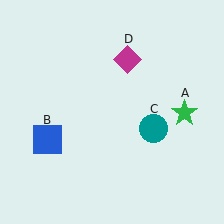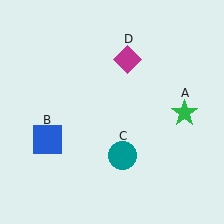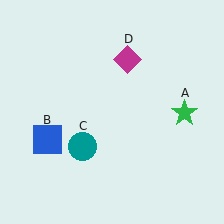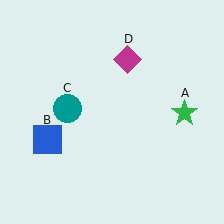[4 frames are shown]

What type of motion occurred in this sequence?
The teal circle (object C) rotated clockwise around the center of the scene.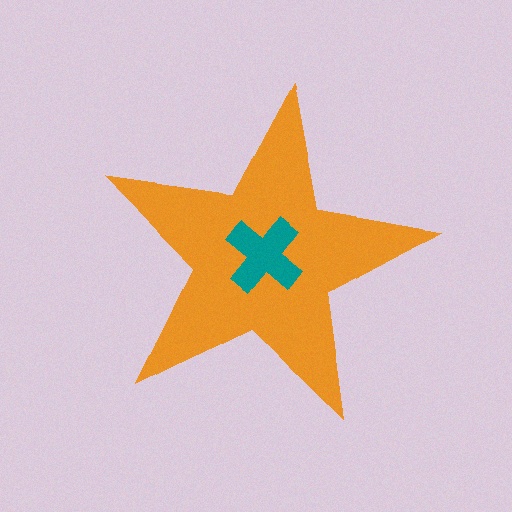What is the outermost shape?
The orange star.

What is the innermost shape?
The teal cross.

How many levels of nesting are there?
2.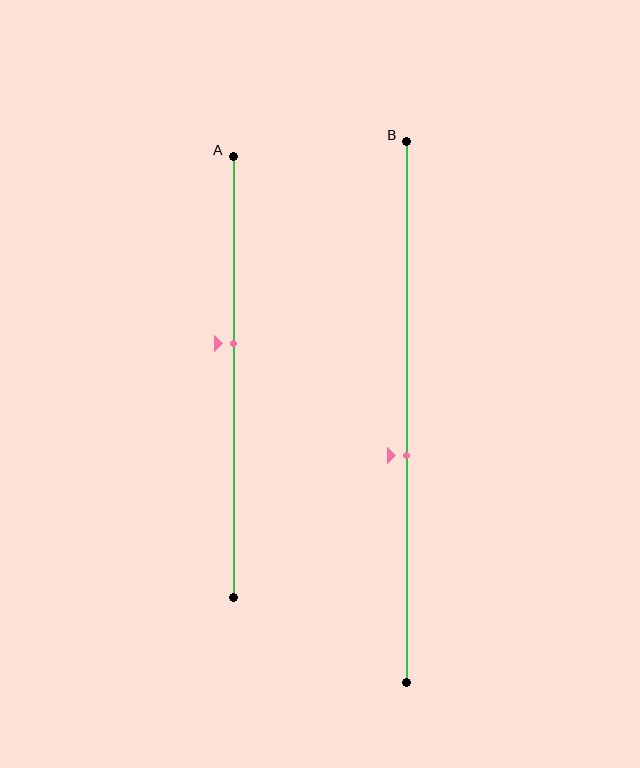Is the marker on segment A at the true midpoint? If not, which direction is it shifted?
No, the marker on segment A is shifted upward by about 8% of the segment length.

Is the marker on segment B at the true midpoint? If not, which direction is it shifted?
No, the marker on segment B is shifted downward by about 8% of the segment length.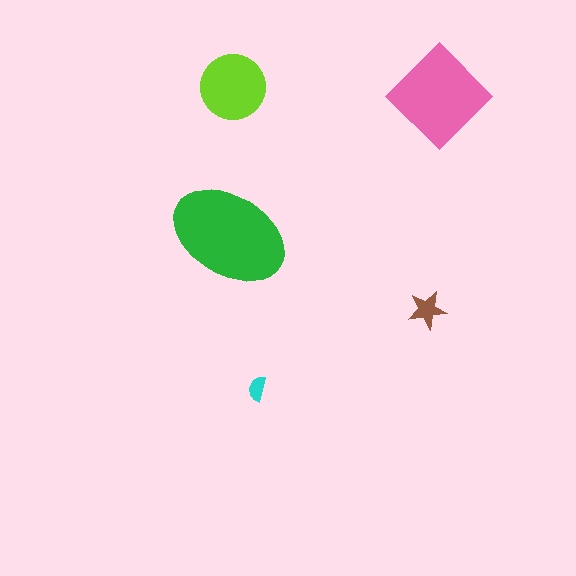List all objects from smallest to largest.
The cyan semicircle, the brown star, the lime circle, the pink diamond, the green ellipse.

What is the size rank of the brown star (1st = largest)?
4th.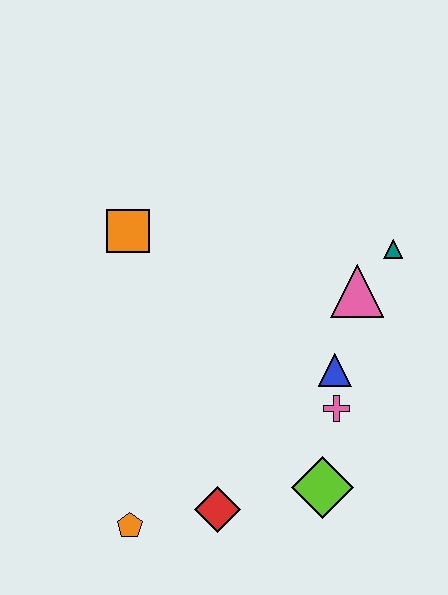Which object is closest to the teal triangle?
The pink triangle is closest to the teal triangle.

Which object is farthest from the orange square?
The lime diamond is farthest from the orange square.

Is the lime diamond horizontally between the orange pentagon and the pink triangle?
Yes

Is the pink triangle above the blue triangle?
Yes